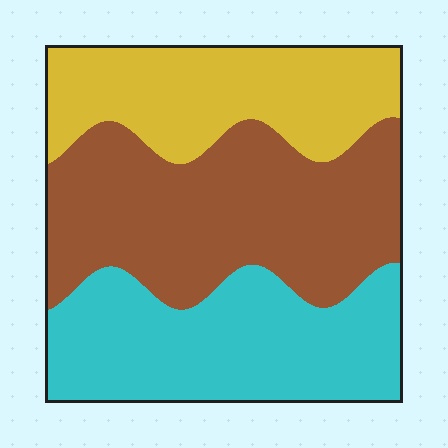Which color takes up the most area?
Brown, at roughly 40%.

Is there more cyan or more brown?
Brown.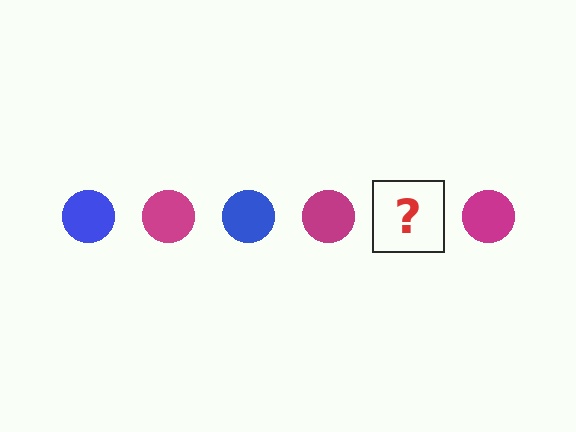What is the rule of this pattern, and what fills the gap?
The rule is that the pattern cycles through blue, magenta circles. The gap should be filled with a blue circle.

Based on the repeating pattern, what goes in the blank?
The blank should be a blue circle.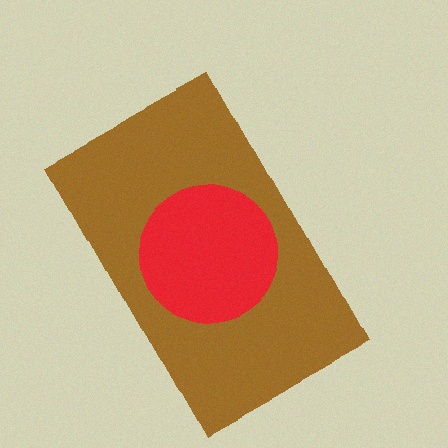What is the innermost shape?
The red circle.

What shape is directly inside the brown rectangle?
The red circle.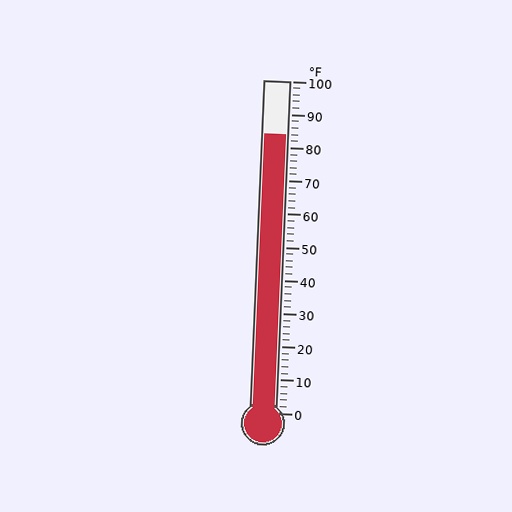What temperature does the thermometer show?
The thermometer shows approximately 84°F.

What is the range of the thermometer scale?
The thermometer scale ranges from 0°F to 100°F.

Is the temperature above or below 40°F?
The temperature is above 40°F.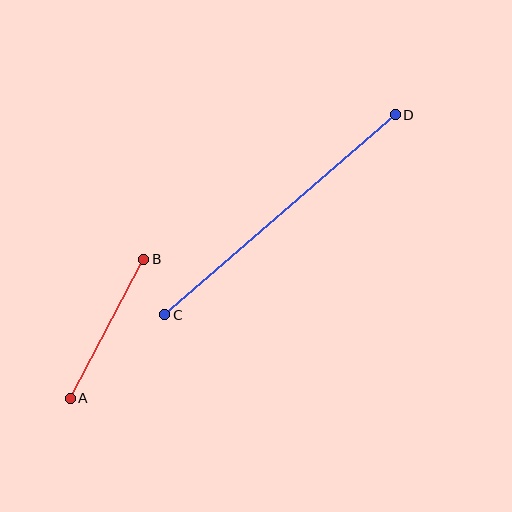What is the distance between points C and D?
The distance is approximately 305 pixels.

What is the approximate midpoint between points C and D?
The midpoint is at approximately (280, 215) pixels.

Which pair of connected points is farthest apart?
Points C and D are farthest apart.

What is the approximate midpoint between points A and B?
The midpoint is at approximately (107, 329) pixels.